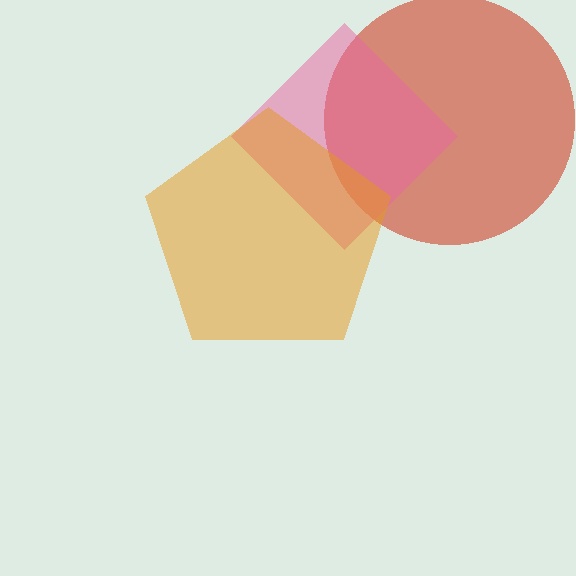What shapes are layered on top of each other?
The layered shapes are: a red circle, a pink diamond, an orange pentagon.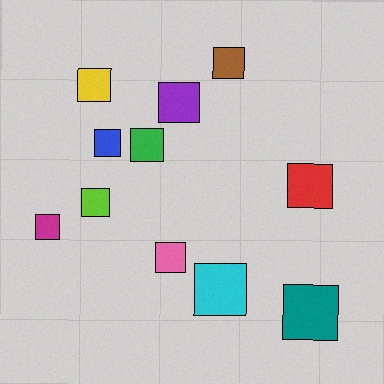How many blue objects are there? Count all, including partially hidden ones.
There is 1 blue object.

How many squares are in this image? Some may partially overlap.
There are 11 squares.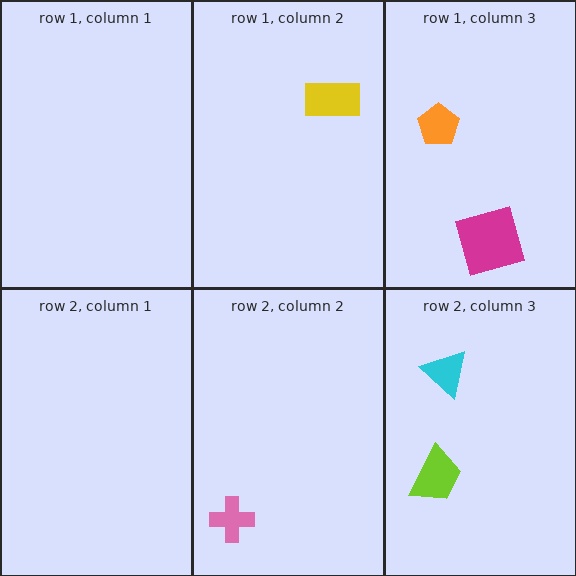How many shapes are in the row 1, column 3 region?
2.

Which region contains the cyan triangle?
The row 2, column 3 region.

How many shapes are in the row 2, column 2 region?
1.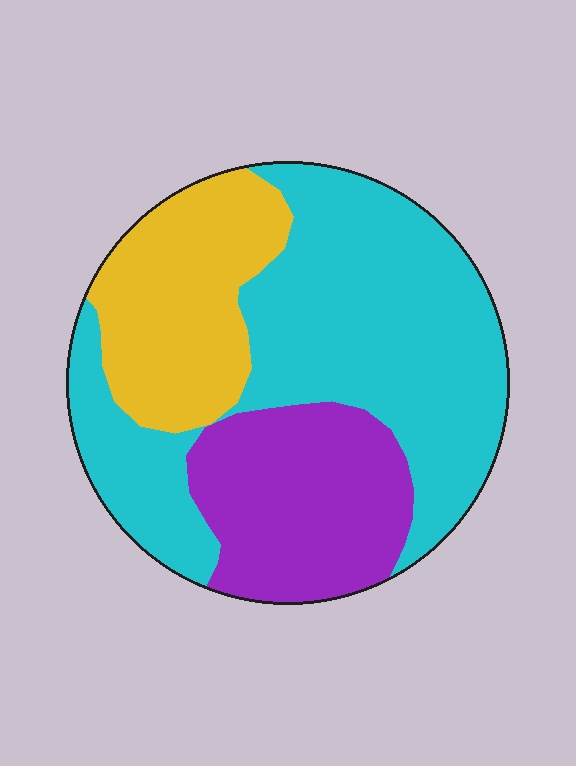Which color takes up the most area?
Cyan, at roughly 55%.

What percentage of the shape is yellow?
Yellow covers around 25% of the shape.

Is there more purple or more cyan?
Cyan.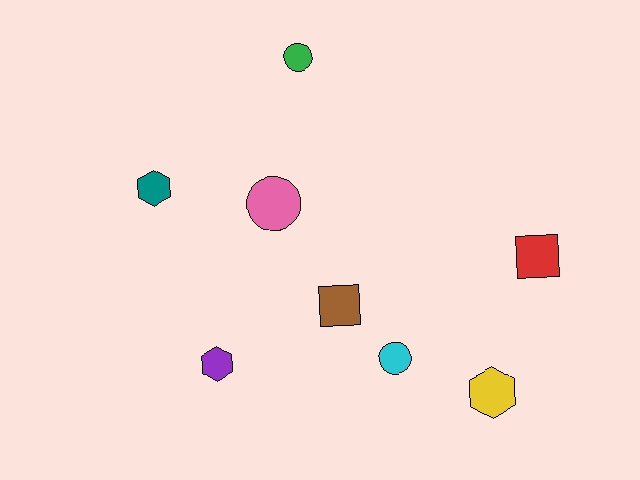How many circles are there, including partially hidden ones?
There are 3 circles.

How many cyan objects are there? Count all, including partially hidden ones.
There is 1 cyan object.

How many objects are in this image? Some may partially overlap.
There are 8 objects.